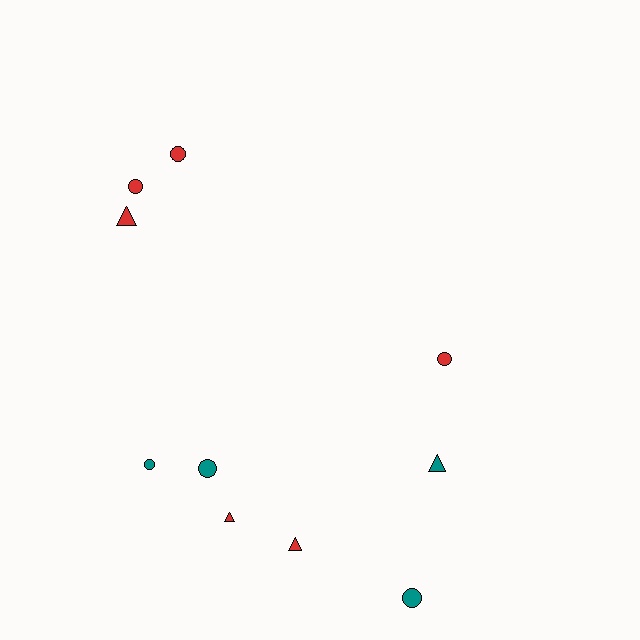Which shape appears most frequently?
Circle, with 6 objects.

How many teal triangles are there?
There is 1 teal triangle.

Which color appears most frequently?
Red, with 6 objects.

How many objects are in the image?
There are 10 objects.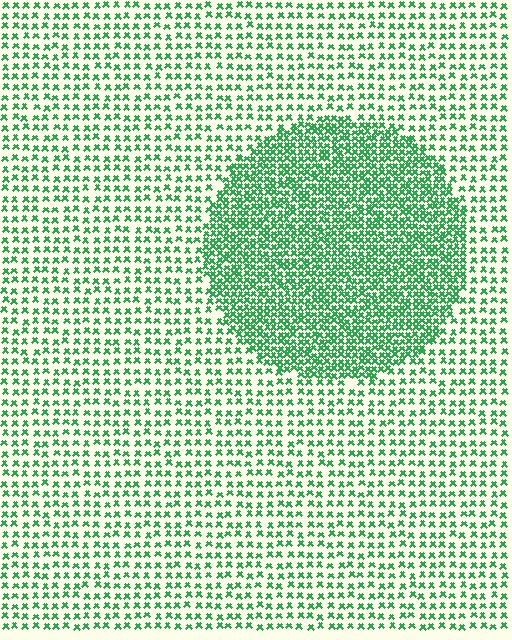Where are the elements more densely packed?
The elements are more densely packed inside the circle boundary.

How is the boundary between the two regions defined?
The boundary is defined by a change in element density (approximately 2.3x ratio). All elements are the same color, size, and shape.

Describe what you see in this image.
The image contains small green elements arranged at two different densities. A circle-shaped region is visible where the elements are more densely packed than the surrounding area.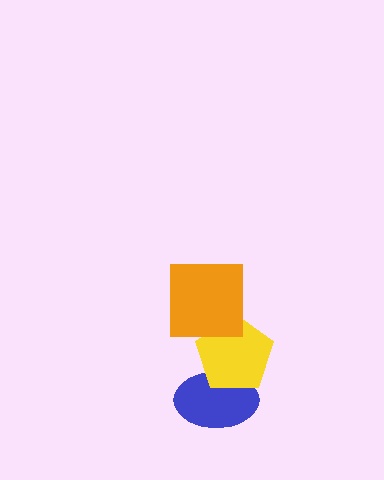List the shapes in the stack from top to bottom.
From top to bottom: the orange square, the yellow pentagon, the blue ellipse.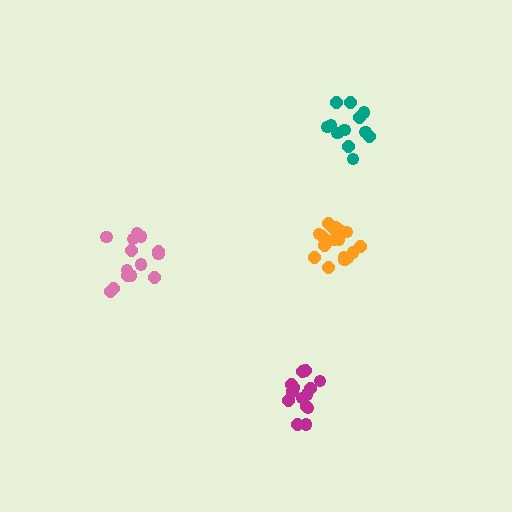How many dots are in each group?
Group 1: 14 dots, Group 2: 12 dots, Group 3: 14 dots, Group 4: 17 dots (57 total).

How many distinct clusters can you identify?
There are 4 distinct clusters.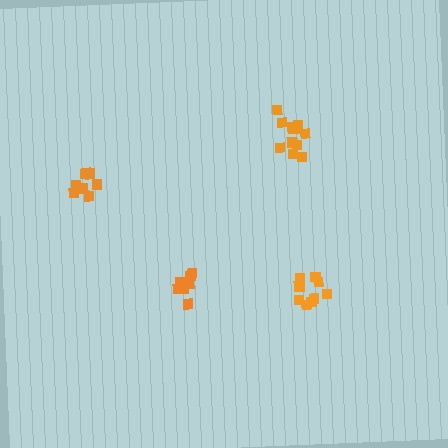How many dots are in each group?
Group 1: 12 dots, Group 2: 9 dots, Group 3: 9 dots, Group 4: 9 dots (39 total).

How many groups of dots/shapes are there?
There are 4 groups.